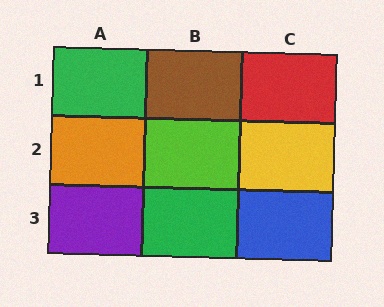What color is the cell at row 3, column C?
Blue.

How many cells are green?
2 cells are green.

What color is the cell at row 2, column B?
Lime.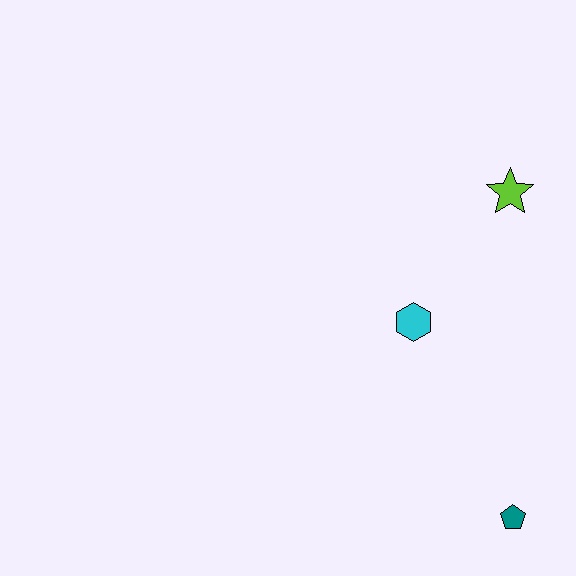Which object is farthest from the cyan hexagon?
The teal pentagon is farthest from the cyan hexagon.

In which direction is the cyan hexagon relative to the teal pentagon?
The cyan hexagon is above the teal pentagon.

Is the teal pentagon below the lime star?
Yes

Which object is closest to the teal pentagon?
The cyan hexagon is closest to the teal pentagon.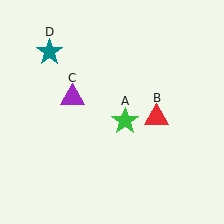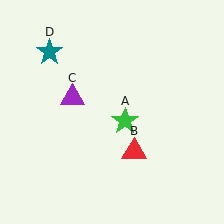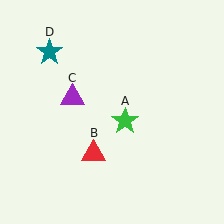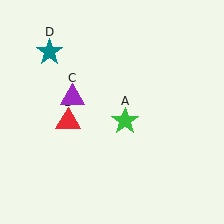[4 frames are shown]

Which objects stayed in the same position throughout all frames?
Green star (object A) and purple triangle (object C) and teal star (object D) remained stationary.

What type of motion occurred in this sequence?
The red triangle (object B) rotated clockwise around the center of the scene.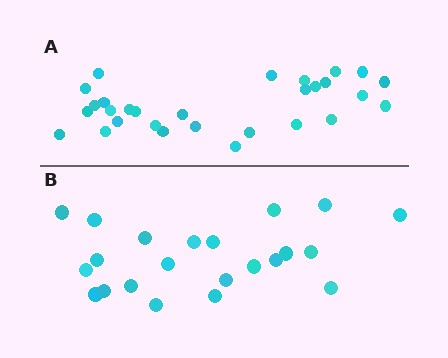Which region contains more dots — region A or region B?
Region A (the top region) has more dots.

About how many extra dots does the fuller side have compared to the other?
Region A has roughly 8 or so more dots than region B.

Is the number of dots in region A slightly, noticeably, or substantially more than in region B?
Region A has noticeably more, but not dramatically so. The ratio is roughly 1.3 to 1.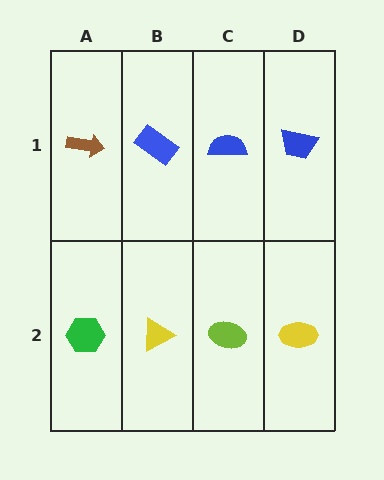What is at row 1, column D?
A blue trapezoid.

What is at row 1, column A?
A brown arrow.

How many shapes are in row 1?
4 shapes.